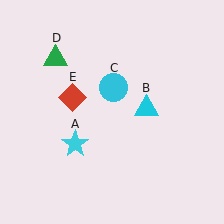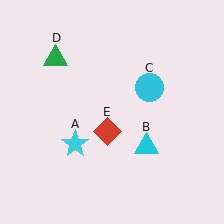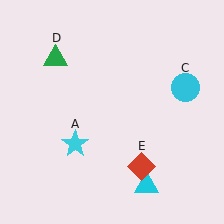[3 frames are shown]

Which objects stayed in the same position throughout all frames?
Cyan star (object A) and green triangle (object D) remained stationary.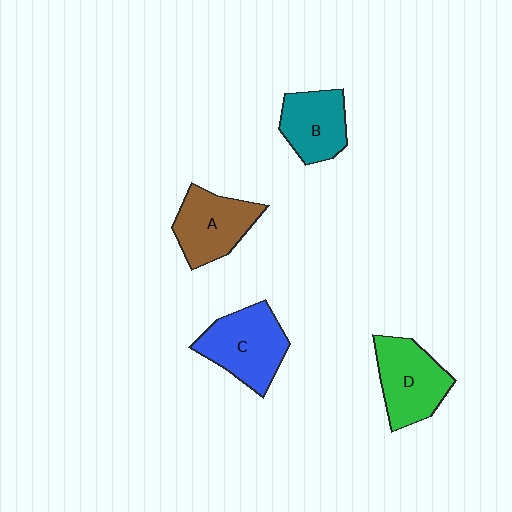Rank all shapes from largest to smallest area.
From largest to smallest: C (blue), D (green), A (brown), B (teal).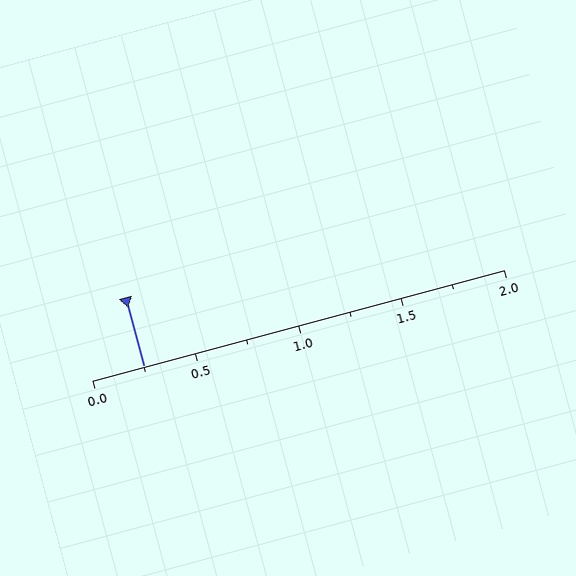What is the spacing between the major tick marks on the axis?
The major ticks are spaced 0.5 apart.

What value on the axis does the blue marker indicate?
The marker indicates approximately 0.25.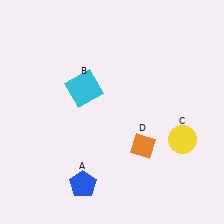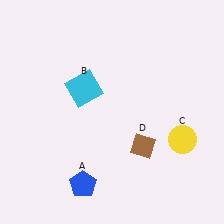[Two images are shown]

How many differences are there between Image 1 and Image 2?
There is 1 difference between the two images.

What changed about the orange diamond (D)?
In Image 1, D is orange. In Image 2, it changed to brown.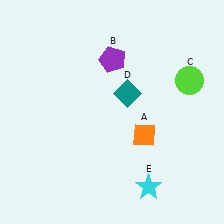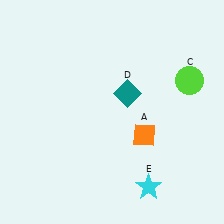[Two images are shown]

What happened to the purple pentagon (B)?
The purple pentagon (B) was removed in Image 2. It was in the top-right area of Image 1.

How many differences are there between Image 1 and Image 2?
There is 1 difference between the two images.